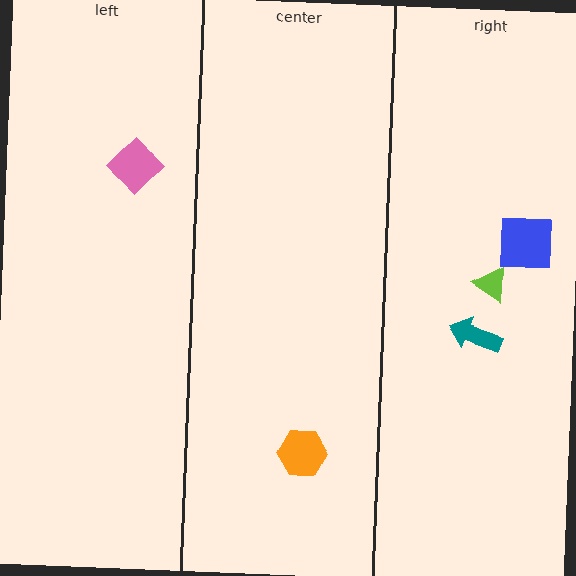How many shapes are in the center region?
1.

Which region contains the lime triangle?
The right region.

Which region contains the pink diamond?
The left region.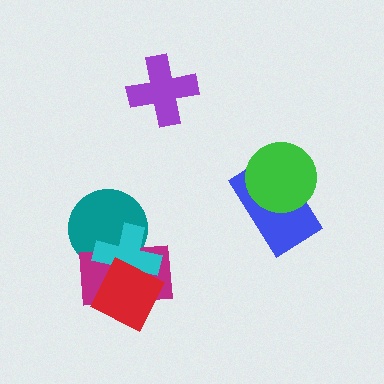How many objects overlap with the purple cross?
0 objects overlap with the purple cross.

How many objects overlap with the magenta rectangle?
3 objects overlap with the magenta rectangle.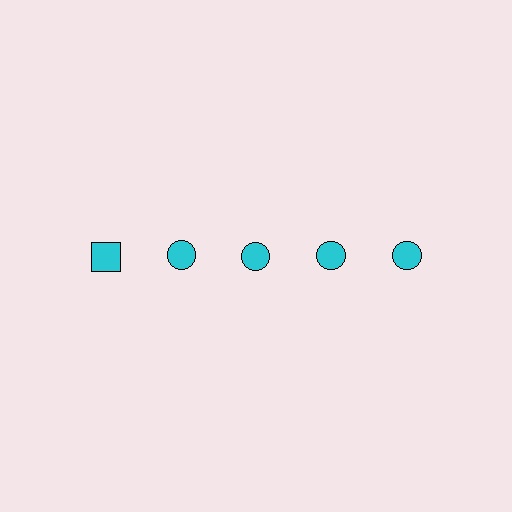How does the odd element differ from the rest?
It has a different shape: square instead of circle.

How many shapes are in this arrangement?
There are 5 shapes arranged in a grid pattern.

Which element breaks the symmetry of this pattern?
The cyan square in the top row, leftmost column breaks the symmetry. All other shapes are cyan circles.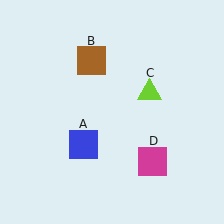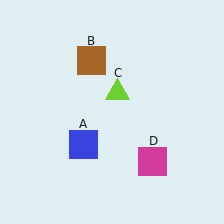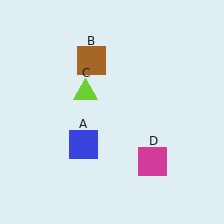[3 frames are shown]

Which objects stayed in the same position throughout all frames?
Blue square (object A) and brown square (object B) and magenta square (object D) remained stationary.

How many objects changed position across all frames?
1 object changed position: lime triangle (object C).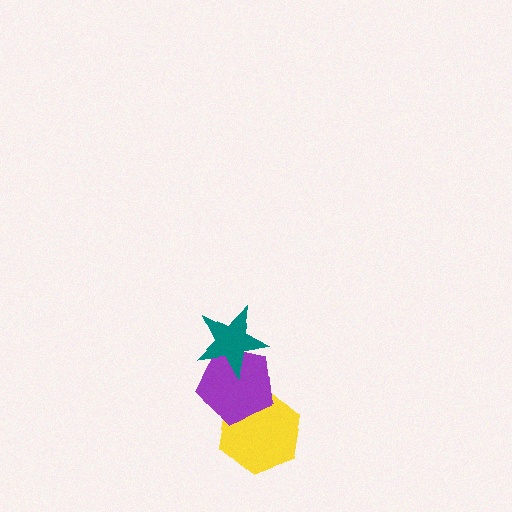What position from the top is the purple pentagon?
The purple pentagon is 2nd from the top.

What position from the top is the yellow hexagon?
The yellow hexagon is 3rd from the top.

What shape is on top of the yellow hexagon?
The purple pentagon is on top of the yellow hexagon.